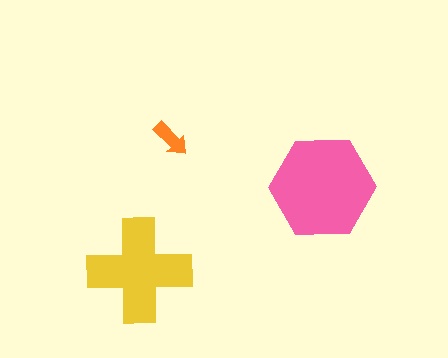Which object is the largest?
The pink hexagon.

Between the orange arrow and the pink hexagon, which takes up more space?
The pink hexagon.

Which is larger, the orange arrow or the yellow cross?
The yellow cross.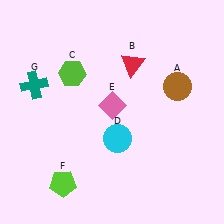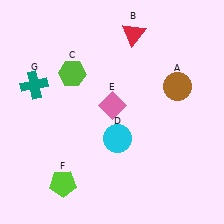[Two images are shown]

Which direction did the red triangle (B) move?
The red triangle (B) moved up.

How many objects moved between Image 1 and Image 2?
1 object moved between the two images.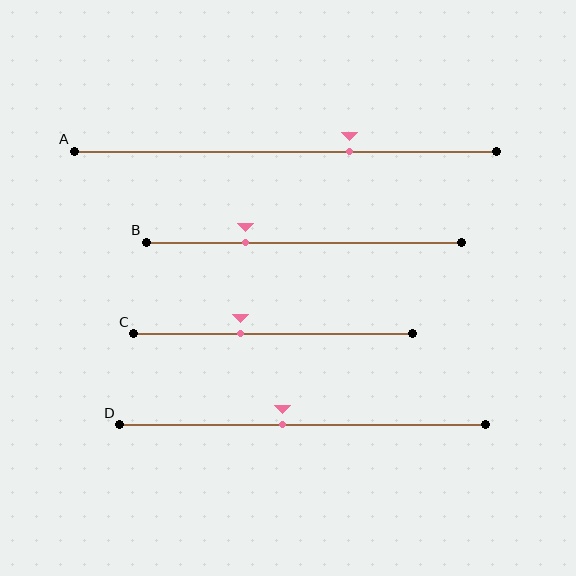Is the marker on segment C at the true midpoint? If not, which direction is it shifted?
No, the marker on segment C is shifted to the left by about 12% of the segment length.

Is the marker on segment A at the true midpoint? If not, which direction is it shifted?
No, the marker on segment A is shifted to the right by about 15% of the segment length.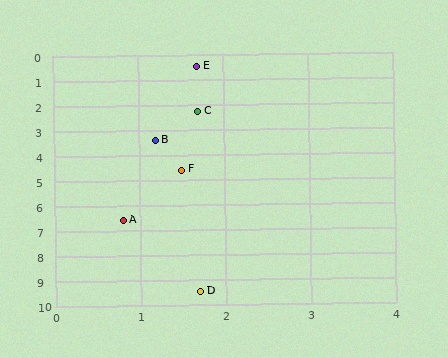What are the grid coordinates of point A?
Point A is at approximately (0.8, 6.6).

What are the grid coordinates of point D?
Point D is at approximately (1.7, 9.5).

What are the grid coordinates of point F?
Point F is at approximately (1.5, 4.6).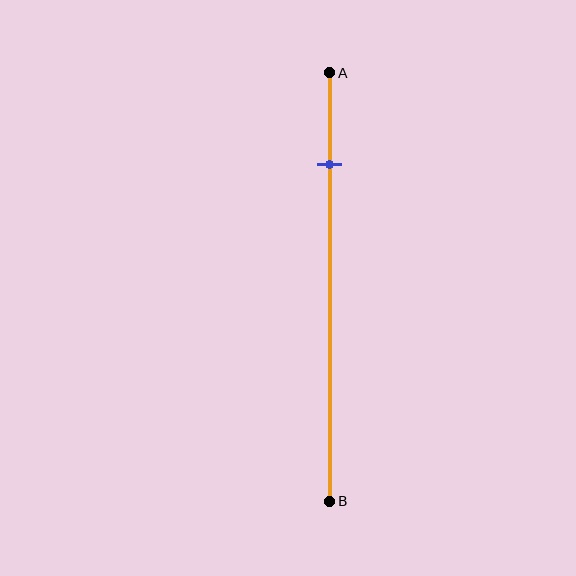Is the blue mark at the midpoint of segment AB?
No, the mark is at about 20% from A, not at the 50% midpoint.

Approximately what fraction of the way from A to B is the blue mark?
The blue mark is approximately 20% of the way from A to B.